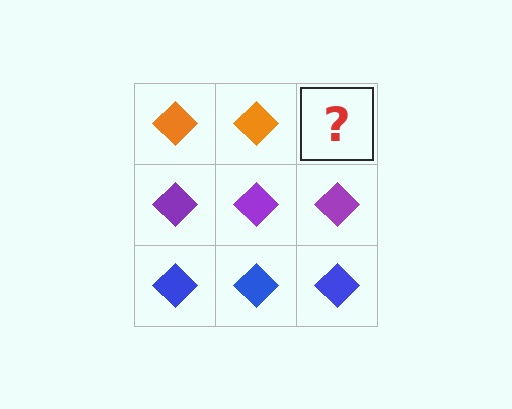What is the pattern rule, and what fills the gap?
The rule is that each row has a consistent color. The gap should be filled with an orange diamond.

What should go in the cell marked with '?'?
The missing cell should contain an orange diamond.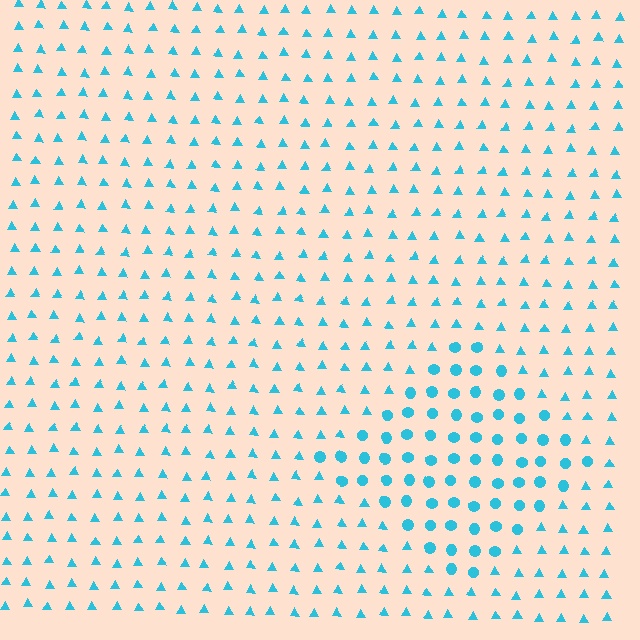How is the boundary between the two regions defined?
The boundary is defined by a change in element shape: circles inside vs. triangles outside. All elements share the same color and spacing.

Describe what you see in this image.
The image is filled with small cyan elements arranged in a uniform grid. A diamond-shaped region contains circles, while the surrounding area contains triangles. The boundary is defined purely by the change in element shape.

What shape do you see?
I see a diamond.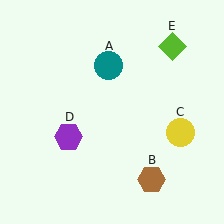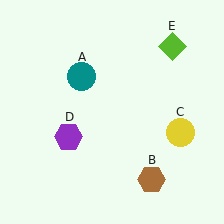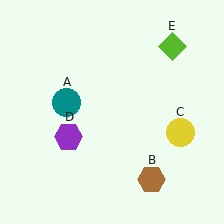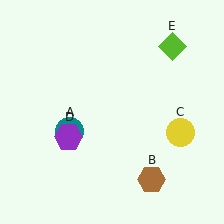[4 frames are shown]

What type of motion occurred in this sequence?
The teal circle (object A) rotated counterclockwise around the center of the scene.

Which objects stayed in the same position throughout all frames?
Brown hexagon (object B) and yellow circle (object C) and purple hexagon (object D) and lime diamond (object E) remained stationary.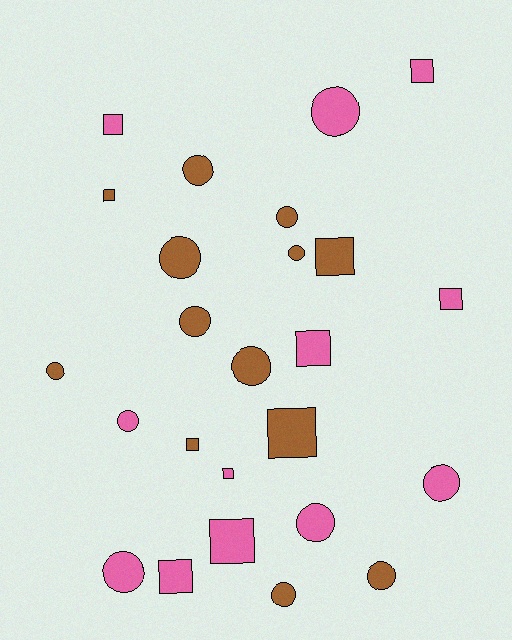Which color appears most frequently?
Brown, with 13 objects.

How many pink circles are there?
There are 5 pink circles.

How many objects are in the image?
There are 25 objects.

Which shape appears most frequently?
Circle, with 14 objects.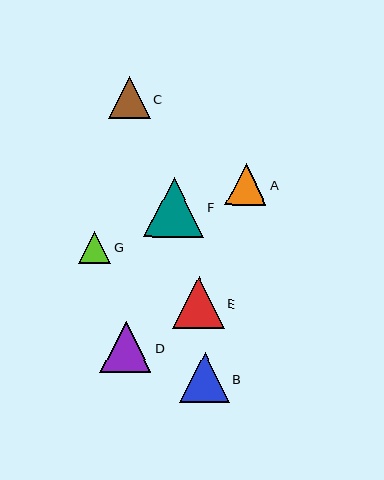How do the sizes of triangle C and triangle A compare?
Triangle C and triangle A are approximately the same size.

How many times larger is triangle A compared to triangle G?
Triangle A is approximately 1.3 times the size of triangle G.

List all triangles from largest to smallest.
From largest to smallest: F, E, D, B, C, A, G.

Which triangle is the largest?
Triangle F is the largest with a size of approximately 60 pixels.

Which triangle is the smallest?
Triangle G is the smallest with a size of approximately 32 pixels.